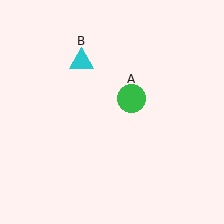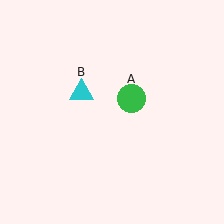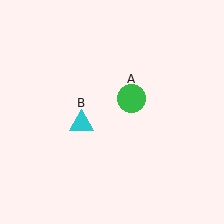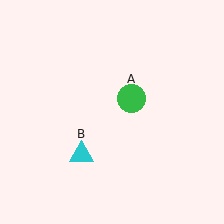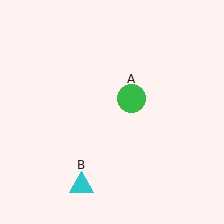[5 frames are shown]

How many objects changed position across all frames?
1 object changed position: cyan triangle (object B).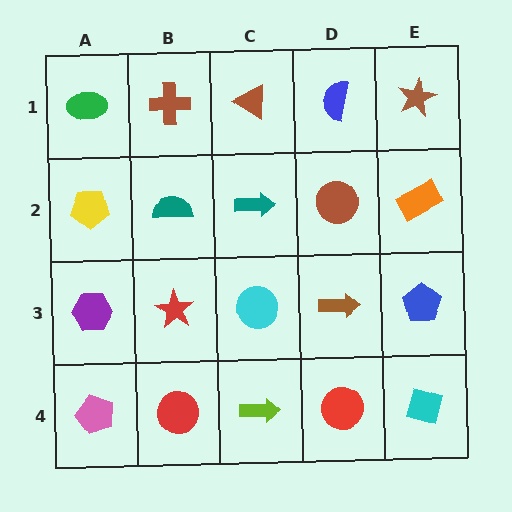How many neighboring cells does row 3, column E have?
3.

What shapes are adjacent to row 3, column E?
An orange rectangle (row 2, column E), a cyan diamond (row 4, column E), a brown arrow (row 3, column D).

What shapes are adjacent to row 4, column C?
A cyan circle (row 3, column C), a red circle (row 4, column B), a red circle (row 4, column D).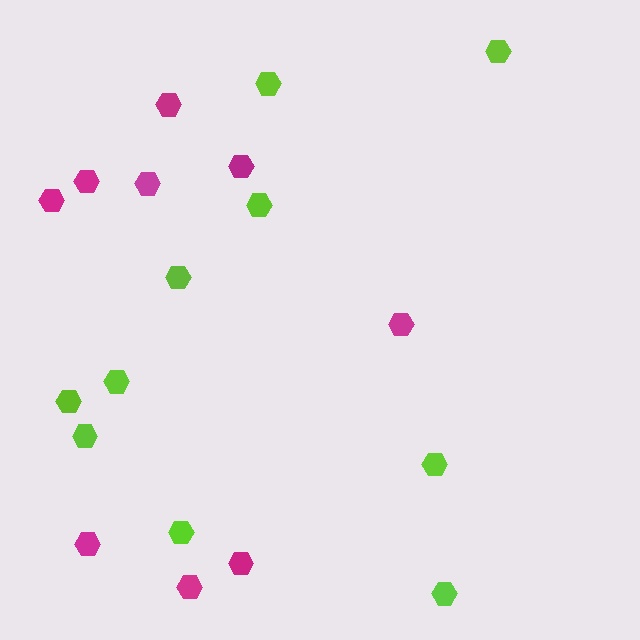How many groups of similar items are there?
There are 2 groups: one group of lime hexagons (10) and one group of magenta hexagons (9).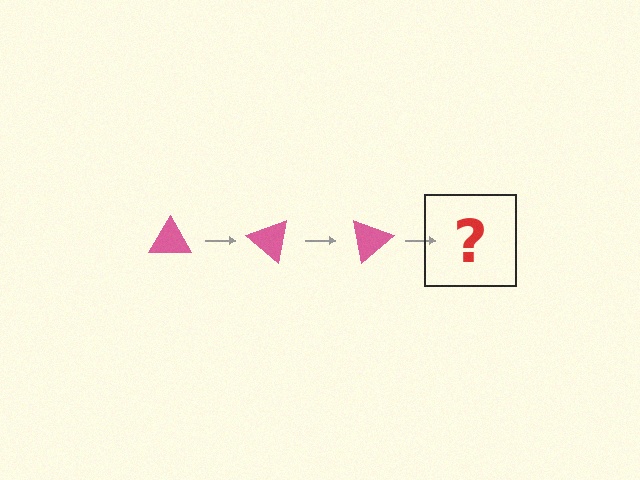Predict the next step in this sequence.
The next step is a pink triangle rotated 120 degrees.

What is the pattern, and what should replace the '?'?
The pattern is that the triangle rotates 40 degrees each step. The '?' should be a pink triangle rotated 120 degrees.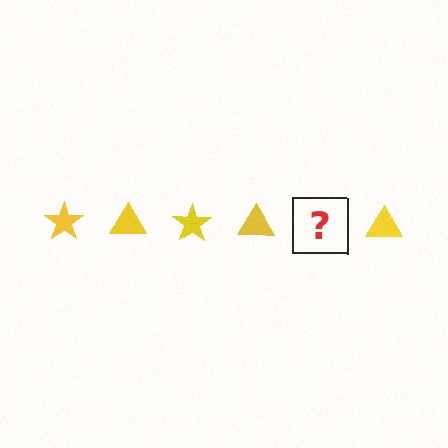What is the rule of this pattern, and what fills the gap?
The rule is that the pattern cycles through star, triangle shapes in yellow. The gap should be filled with a yellow star.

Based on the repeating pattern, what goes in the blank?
The blank should be a yellow star.